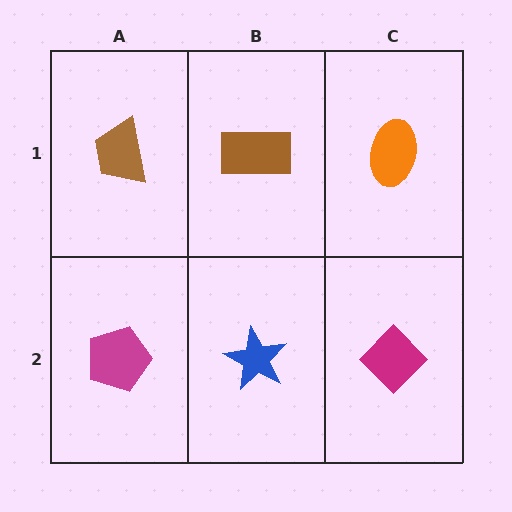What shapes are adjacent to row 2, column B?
A brown rectangle (row 1, column B), a magenta pentagon (row 2, column A), a magenta diamond (row 2, column C).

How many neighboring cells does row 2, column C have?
2.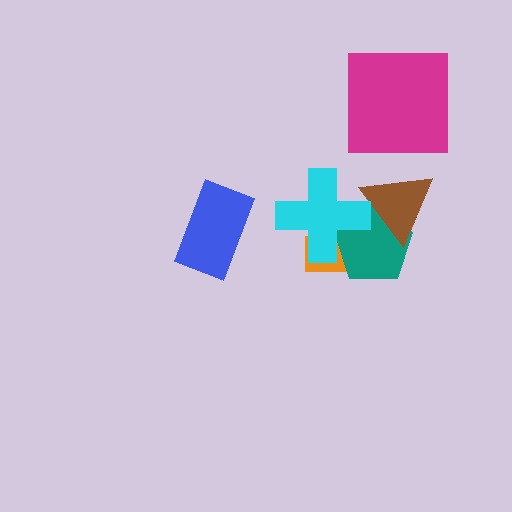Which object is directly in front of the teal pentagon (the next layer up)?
The brown triangle is directly in front of the teal pentagon.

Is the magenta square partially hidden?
No, no other shape covers it.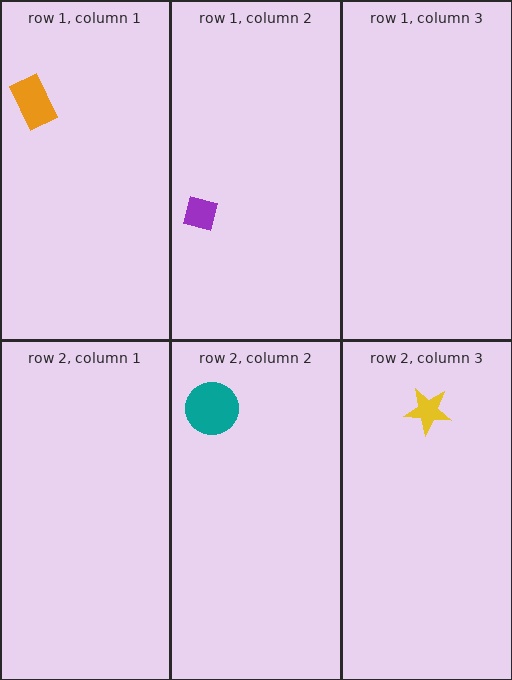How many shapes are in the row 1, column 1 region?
1.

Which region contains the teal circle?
The row 2, column 2 region.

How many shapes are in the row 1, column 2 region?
1.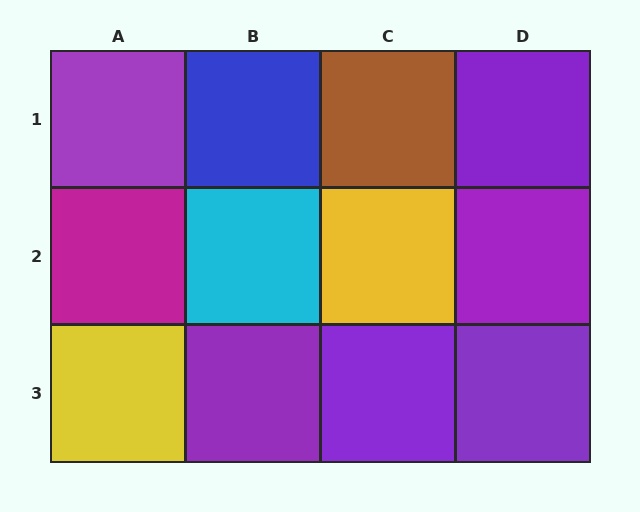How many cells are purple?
6 cells are purple.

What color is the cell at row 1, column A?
Purple.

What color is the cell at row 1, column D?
Purple.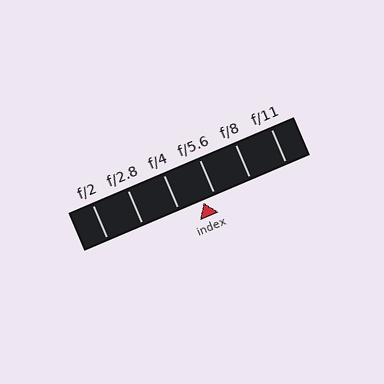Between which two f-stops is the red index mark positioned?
The index mark is between f/4 and f/5.6.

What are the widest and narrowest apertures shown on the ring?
The widest aperture shown is f/2 and the narrowest is f/11.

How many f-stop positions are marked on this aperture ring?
There are 6 f-stop positions marked.